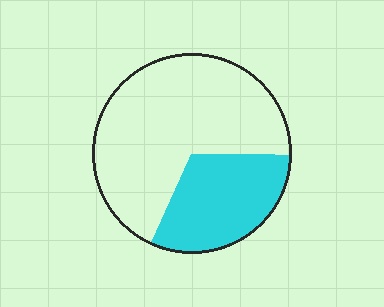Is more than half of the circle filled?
No.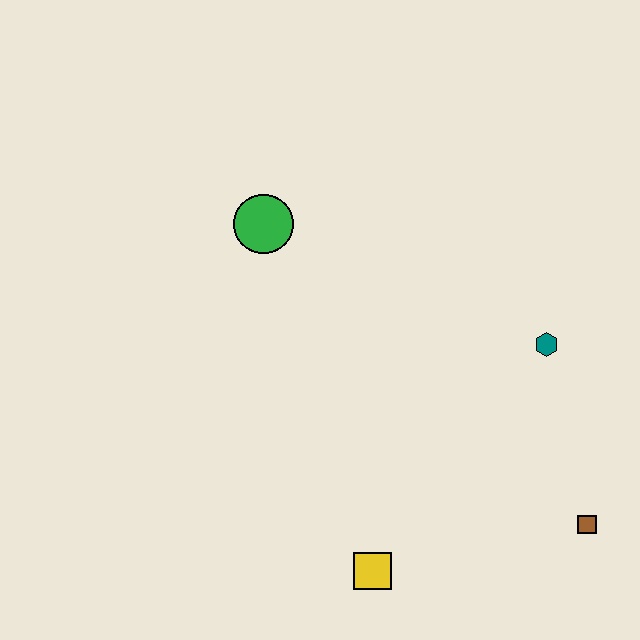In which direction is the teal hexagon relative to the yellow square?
The teal hexagon is above the yellow square.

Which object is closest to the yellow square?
The brown square is closest to the yellow square.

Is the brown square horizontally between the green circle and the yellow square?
No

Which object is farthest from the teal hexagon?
The green circle is farthest from the teal hexagon.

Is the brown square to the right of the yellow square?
Yes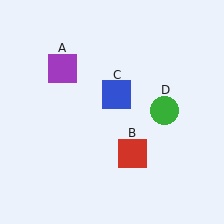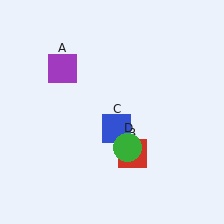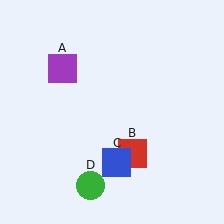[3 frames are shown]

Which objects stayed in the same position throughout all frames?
Purple square (object A) and red square (object B) remained stationary.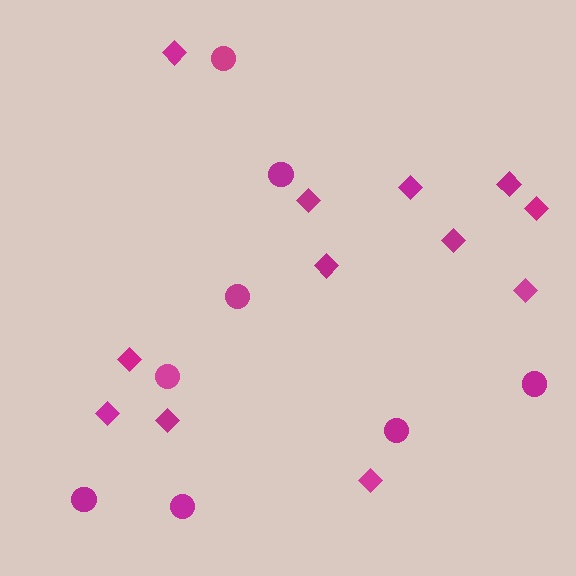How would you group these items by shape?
There are 2 groups: one group of circles (8) and one group of diamonds (12).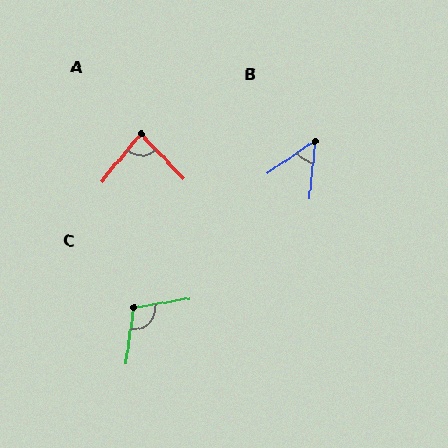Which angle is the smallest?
B, at approximately 50 degrees.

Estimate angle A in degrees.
Approximately 83 degrees.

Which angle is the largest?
C, at approximately 107 degrees.